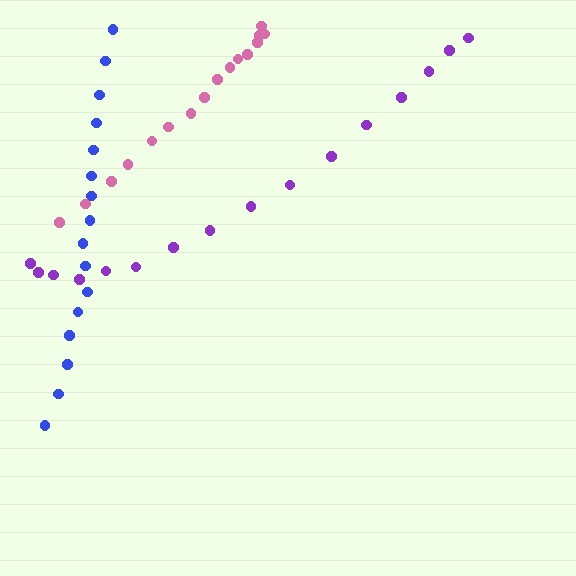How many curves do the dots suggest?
There are 3 distinct paths.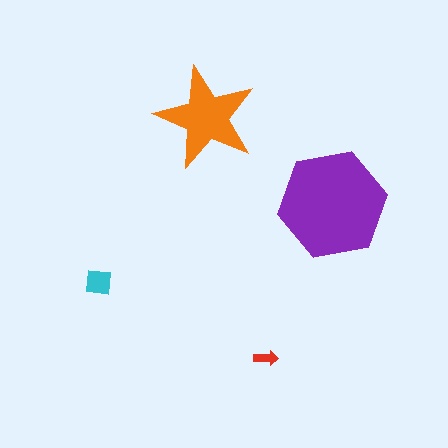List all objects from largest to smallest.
The purple hexagon, the orange star, the cyan square, the red arrow.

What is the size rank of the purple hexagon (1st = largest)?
1st.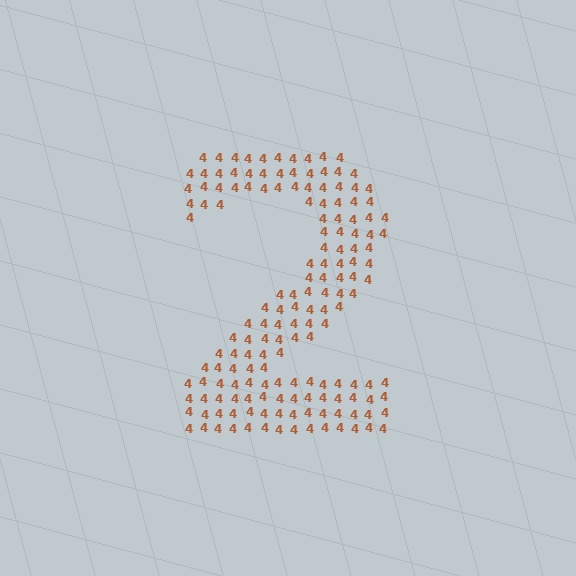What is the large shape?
The large shape is the digit 2.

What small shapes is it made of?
It is made of small digit 4's.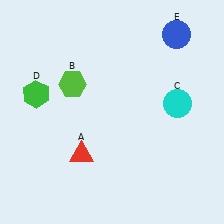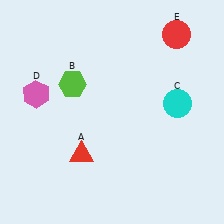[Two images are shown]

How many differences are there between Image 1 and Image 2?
There are 2 differences between the two images.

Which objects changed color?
D changed from green to pink. E changed from blue to red.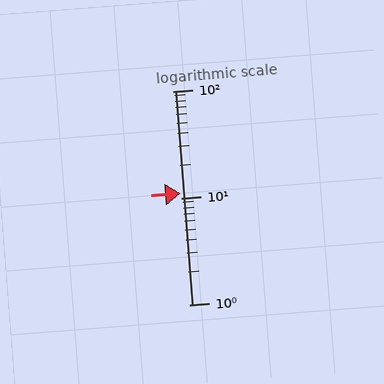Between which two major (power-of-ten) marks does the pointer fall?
The pointer is between 10 and 100.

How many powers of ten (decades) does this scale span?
The scale spans 2 decades, from 1 to 100.